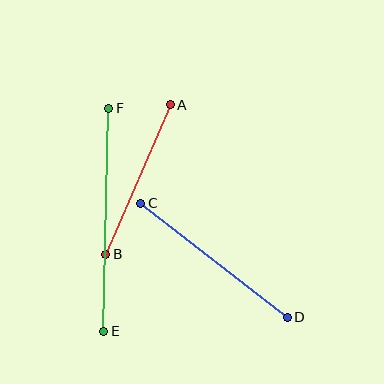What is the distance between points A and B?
The distance is approximately 163 pixels.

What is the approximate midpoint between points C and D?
The midpoint is at approximately (214, 260) pixels.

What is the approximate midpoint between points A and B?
The midpoint is at approximately (138, 180) pixels.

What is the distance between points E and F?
The distance is approximately 223 pixels.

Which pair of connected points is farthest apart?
Points E and F are farthest apart.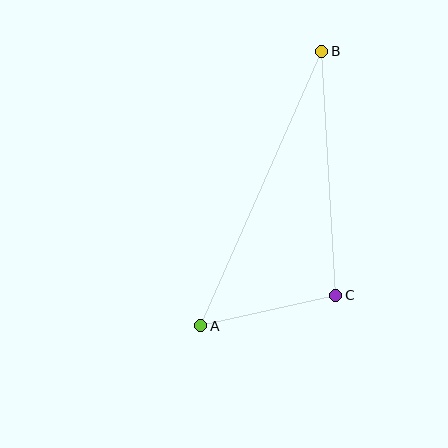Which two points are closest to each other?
Points A and C are closest to each other.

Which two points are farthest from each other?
Points A and B are farthest from each other.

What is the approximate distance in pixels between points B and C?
The distance between B and C is approximately 244 pixels.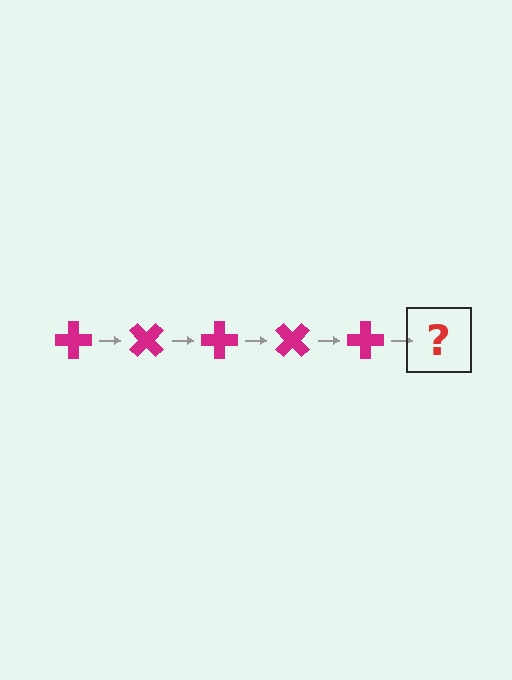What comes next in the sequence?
The next element should be a magenta cross rotated 225 degrees.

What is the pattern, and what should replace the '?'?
The pattern is that the cross rotates 45 degrees each step. The '?' should be a magenta cross rotated 225 degrees.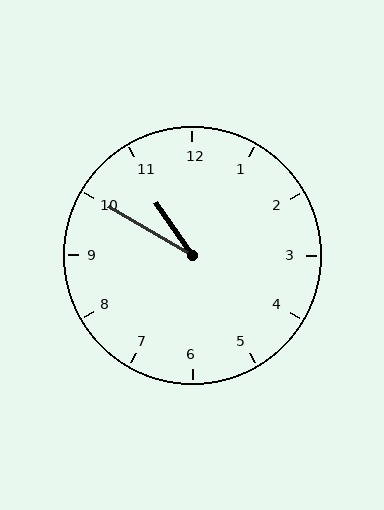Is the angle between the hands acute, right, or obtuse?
It is acute.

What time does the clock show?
10:50.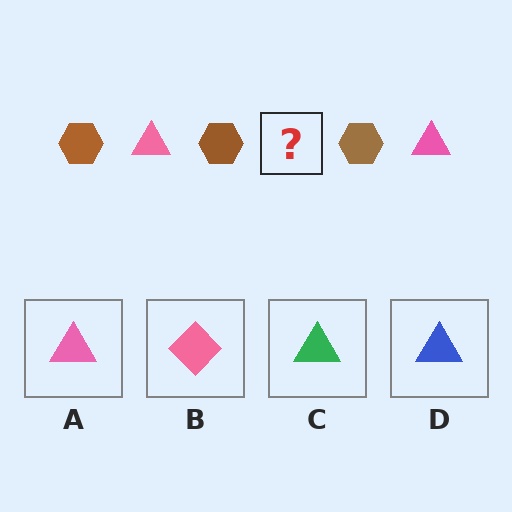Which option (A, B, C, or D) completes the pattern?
A.